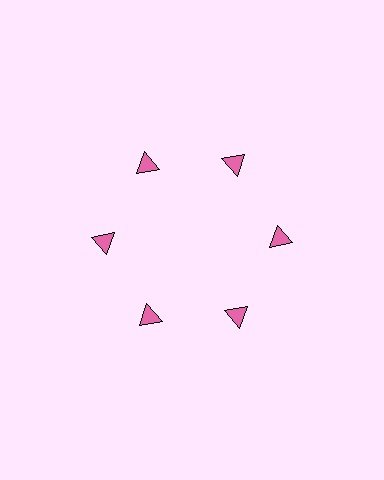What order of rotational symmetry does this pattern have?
This pattern has 6-fold rotational symmetry.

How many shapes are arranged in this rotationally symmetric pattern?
There are 6 shapes, arranged in 6 groups of 1.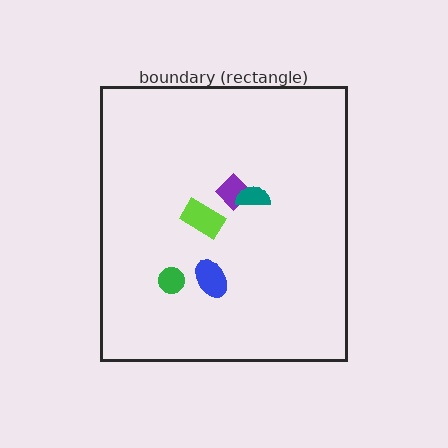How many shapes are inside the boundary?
5 inside, 0 outside.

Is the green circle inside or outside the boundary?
Inside.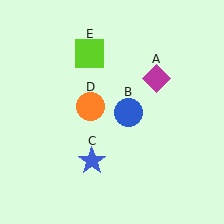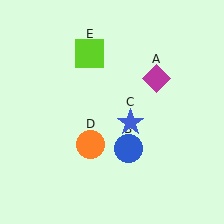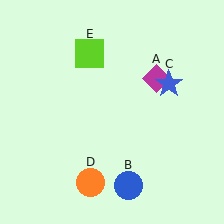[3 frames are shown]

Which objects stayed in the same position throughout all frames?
Magenta diamond (object A) and lime square (object E) remained stationary.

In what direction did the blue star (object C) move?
The blue star (object C) moved up and to the right.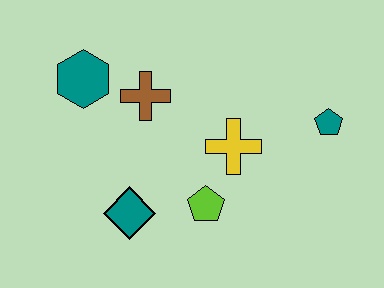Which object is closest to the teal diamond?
The lime pentagon is closest to the teal diamond.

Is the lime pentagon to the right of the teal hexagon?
Yes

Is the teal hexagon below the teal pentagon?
No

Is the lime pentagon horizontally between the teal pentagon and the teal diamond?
Yes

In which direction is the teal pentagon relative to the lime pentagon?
The teal pentagon is to the right of the lime pentagon.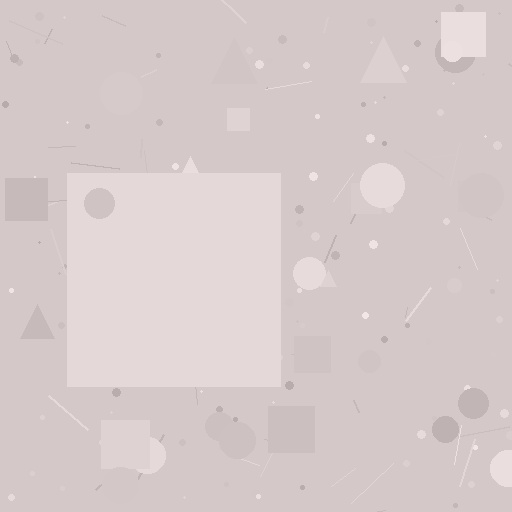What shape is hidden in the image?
A square is hidden in the image.